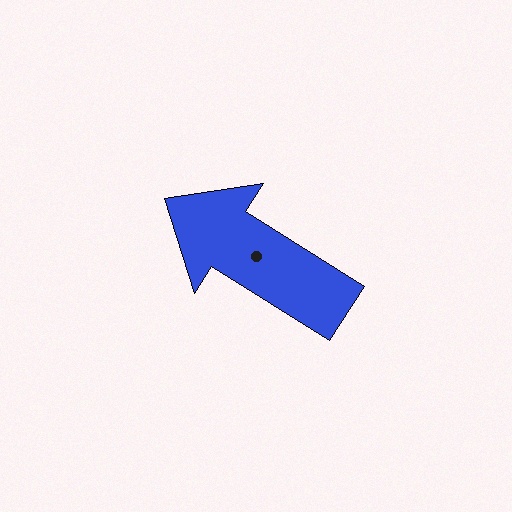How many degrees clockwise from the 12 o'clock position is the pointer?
Approximately 302 degrees.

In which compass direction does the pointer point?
Northwest.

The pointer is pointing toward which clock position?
Roughly 10 o'clock.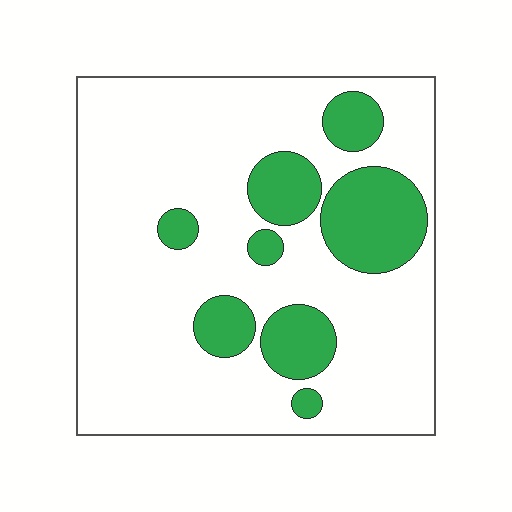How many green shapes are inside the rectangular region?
8.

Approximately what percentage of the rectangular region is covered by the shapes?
Approximately 20%.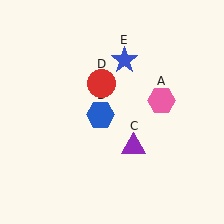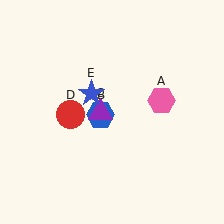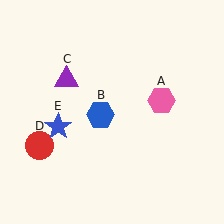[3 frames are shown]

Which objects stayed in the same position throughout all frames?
Pink hexagon (object A) and blue hexagon (object B) remained stationary.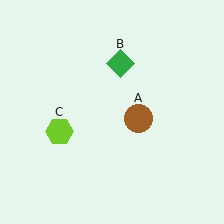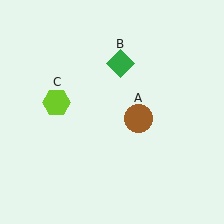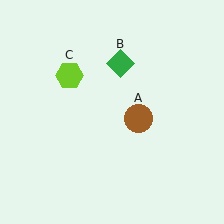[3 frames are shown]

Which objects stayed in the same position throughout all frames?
Brown circle (object A) and green diamond (object B) remained stationary.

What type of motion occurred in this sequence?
The lime hexagon (object C) rotated clockwise around the center of the scene.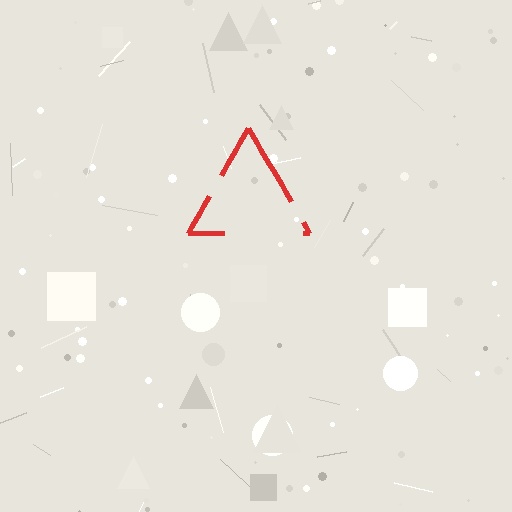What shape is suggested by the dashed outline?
The dashed outline suggests a triangle.